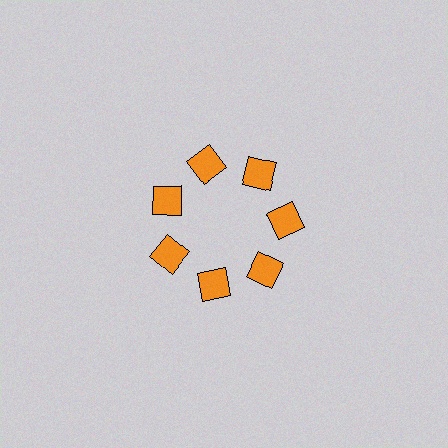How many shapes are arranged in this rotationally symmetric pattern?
There are 7 shapes, arranged in 7 groups of 1.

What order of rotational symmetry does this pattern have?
This pattern has 7-fold rotational symmetry.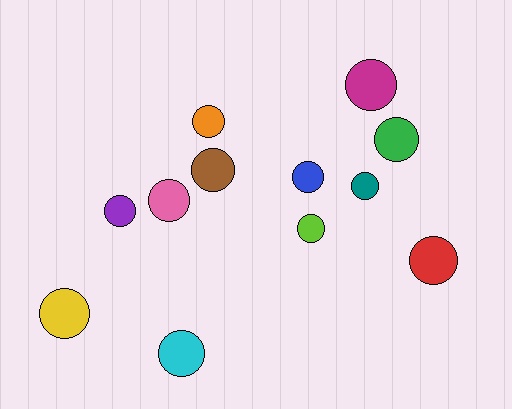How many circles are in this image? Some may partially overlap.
There are 12 circles.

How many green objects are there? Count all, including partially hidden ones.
There is 1 green object.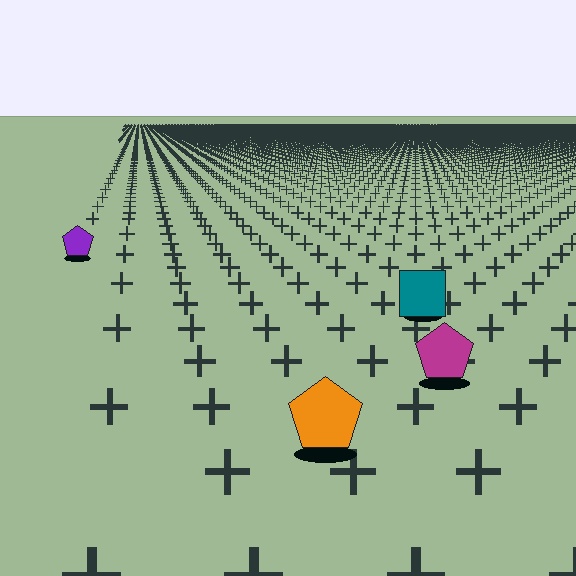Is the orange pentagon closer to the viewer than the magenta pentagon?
Yes. The orange pentagon is closer — you can tell from the texture gradient: the ground texture is coarser near it.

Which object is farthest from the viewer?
The purple pentagon is farthest from the viewer. It appears smaller and the ground texture around it is denser.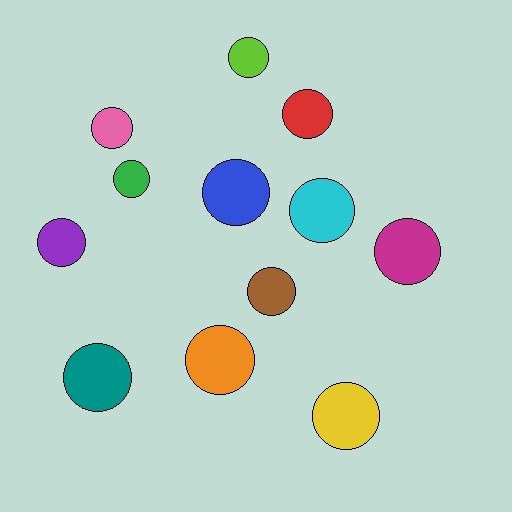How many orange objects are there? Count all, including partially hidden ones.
There is 1 orange object.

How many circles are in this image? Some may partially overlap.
There are 12 circles.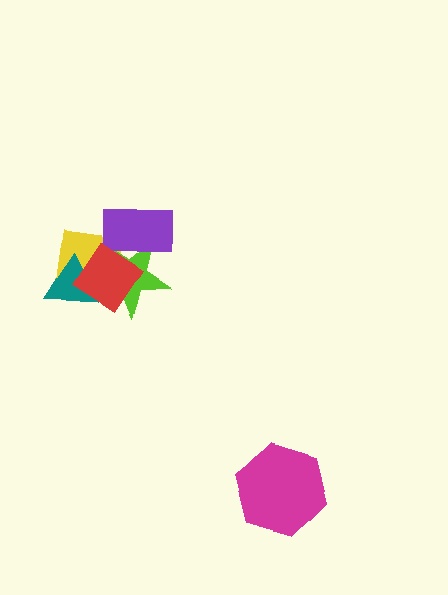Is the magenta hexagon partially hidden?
No, no other shape covers it.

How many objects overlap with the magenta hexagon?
0 objects overlap with the magenta hexagon.